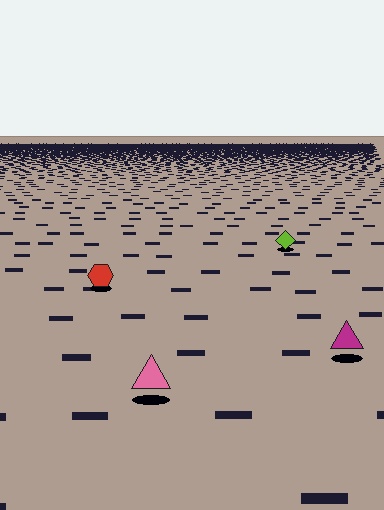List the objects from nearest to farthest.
From nearest to farthest: the pink triangle, the magenta triangle, the red hexagon, the lime diamond.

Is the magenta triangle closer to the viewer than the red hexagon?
Yes. The magenta triangle is closer — you can tell from the texture gradient: the ground texture is coarser near it.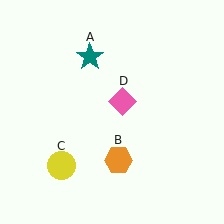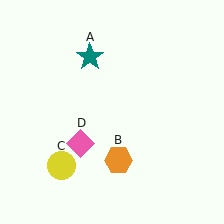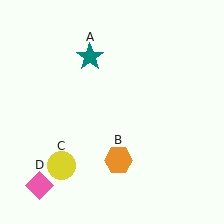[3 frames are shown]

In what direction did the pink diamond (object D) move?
The pink diamond (object D) moved down and to the left.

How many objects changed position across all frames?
1 object changed position: pink diamond (object D).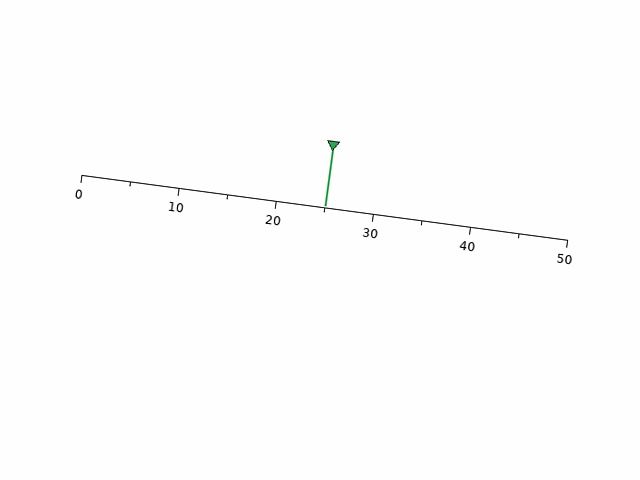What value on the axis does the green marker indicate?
The marker indicates approximately 25.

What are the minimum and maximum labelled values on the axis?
The axis runs from 0 to 50.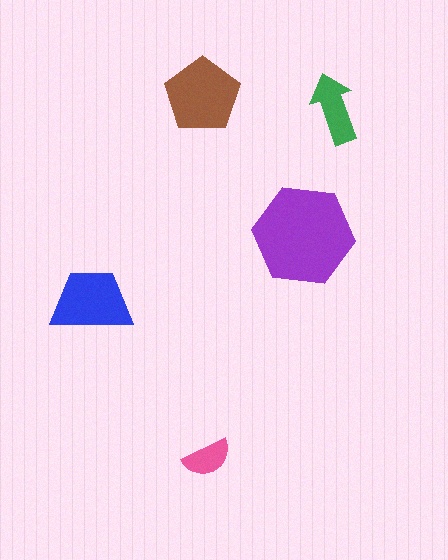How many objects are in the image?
There are 5 objects in the image.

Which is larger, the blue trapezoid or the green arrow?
The blue trapezoid.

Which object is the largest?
The purple hexagon.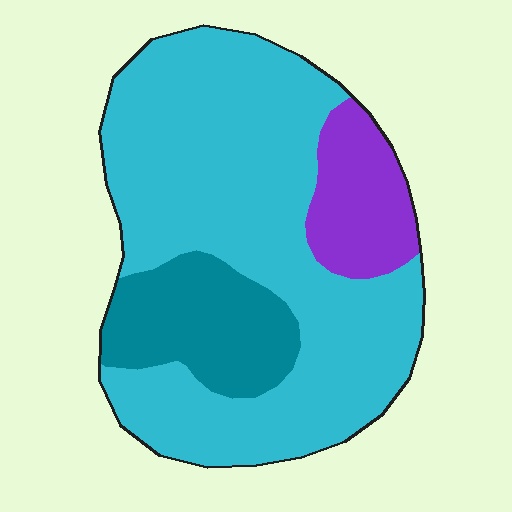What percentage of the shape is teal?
Teal takes up less than a quarter of the shape.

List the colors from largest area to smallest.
From largest to smallest: cyan, teal, purple.